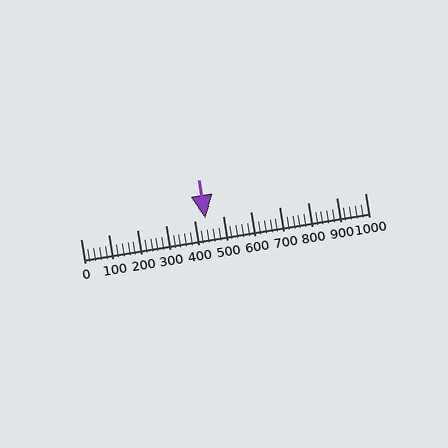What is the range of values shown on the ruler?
The ruler shows values from 0 to 1000.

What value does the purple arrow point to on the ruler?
The purple arrow points to approximately 440.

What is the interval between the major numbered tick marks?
The major tick marks are spaced 100 units apart.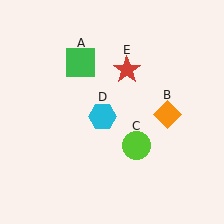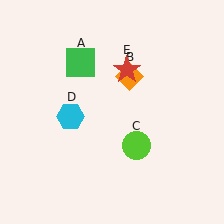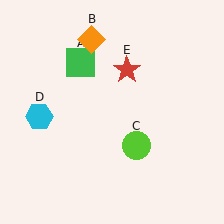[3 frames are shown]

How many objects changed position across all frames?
2 objects changed position: orange diamond (object B), cyan hexagon (object D).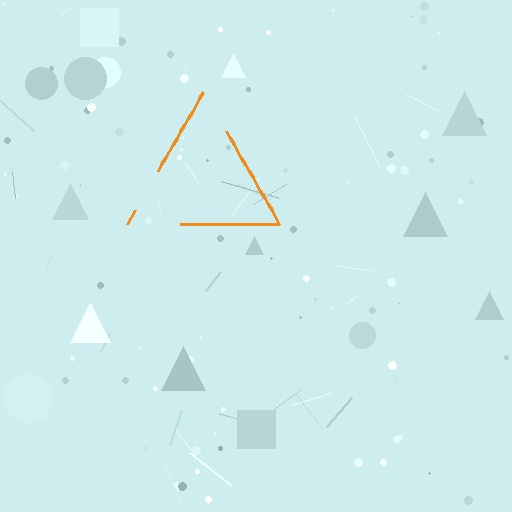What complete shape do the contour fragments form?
The contour fragments form a triangle.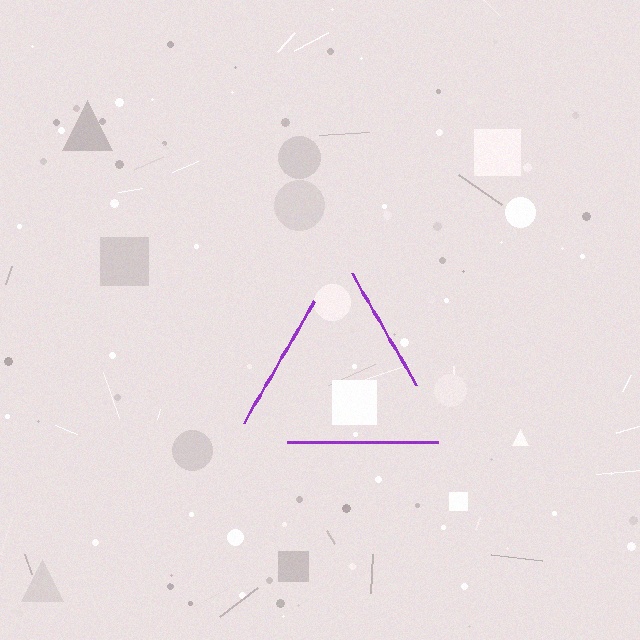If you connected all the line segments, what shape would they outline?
They would outline a triangle.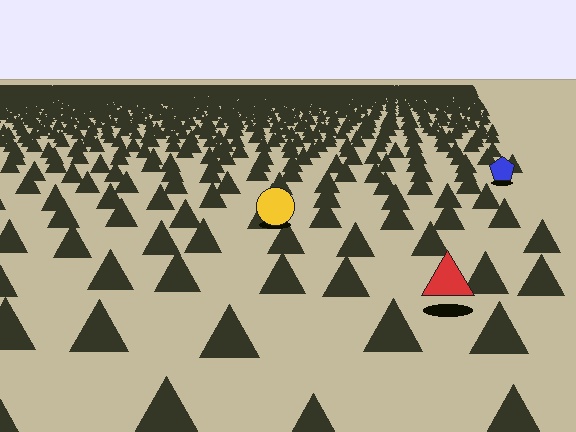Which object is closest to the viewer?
The red triangle is closest. The texture marks near it are larger and more spread out.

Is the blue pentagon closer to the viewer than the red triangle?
No. The red triangle is closer — you can tell from the texture gradient: the ground texture is coarser near it.